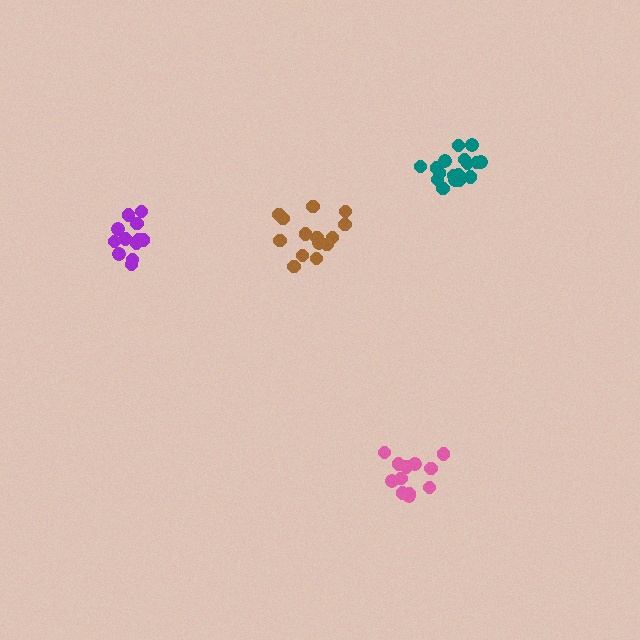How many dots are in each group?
Group 1: 12 dots, Group 2: 18 dots, Group 3: 12 dots, Group 4: 14 dots (56 total).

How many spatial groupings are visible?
There are 4 spatial groupings.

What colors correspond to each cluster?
The clusters are colored: pink, teal, purple, brown.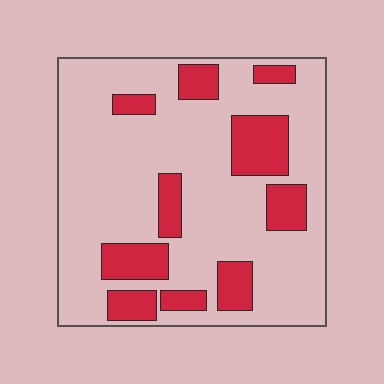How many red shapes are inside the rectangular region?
10.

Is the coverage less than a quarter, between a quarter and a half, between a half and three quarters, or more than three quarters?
Less than a quarter.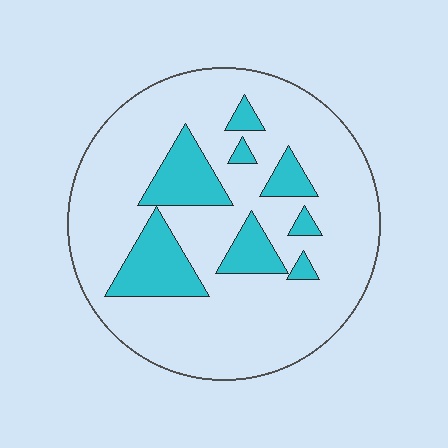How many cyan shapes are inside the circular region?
8.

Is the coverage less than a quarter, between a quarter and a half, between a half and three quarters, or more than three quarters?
Less than a quarter.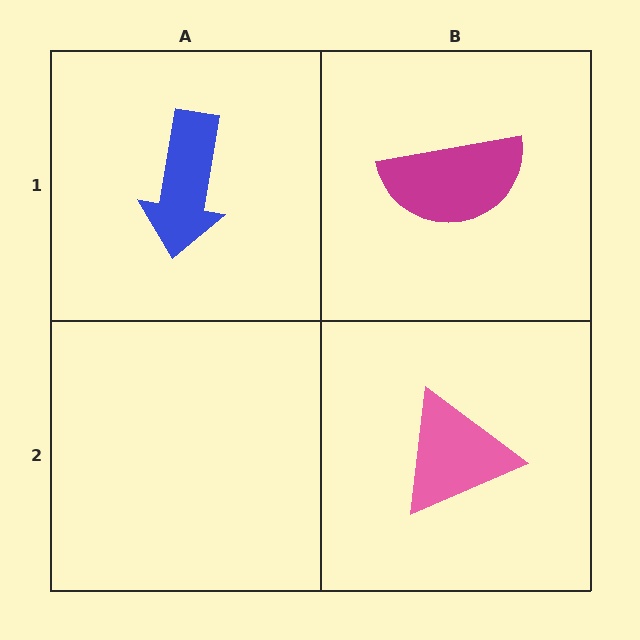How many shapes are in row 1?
2 shapes.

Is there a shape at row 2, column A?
No, that cell is empty.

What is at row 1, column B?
A magenta semicircle.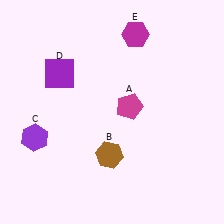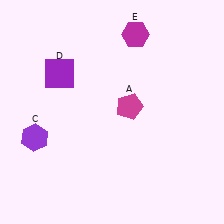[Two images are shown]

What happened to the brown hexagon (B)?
The brown hexagon (B) was removed in Image 2. It was in the bottom-left area of Image 1.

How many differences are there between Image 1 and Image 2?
There is 1 difference between the two images.